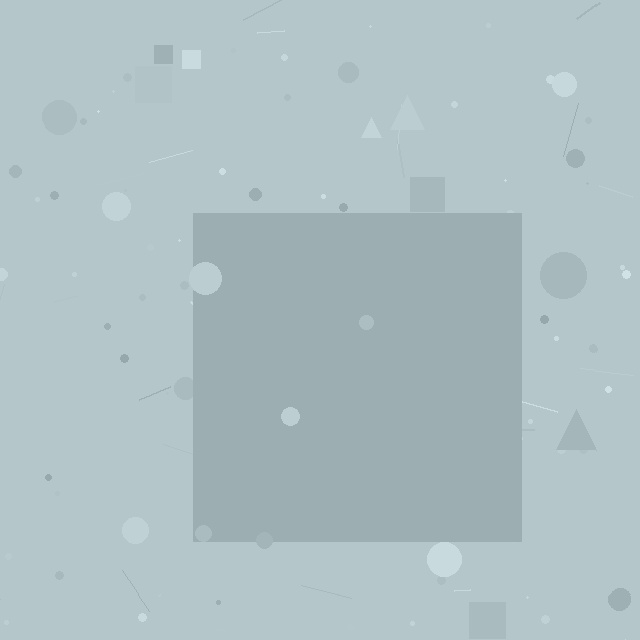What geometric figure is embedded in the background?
A square is embedded in the background.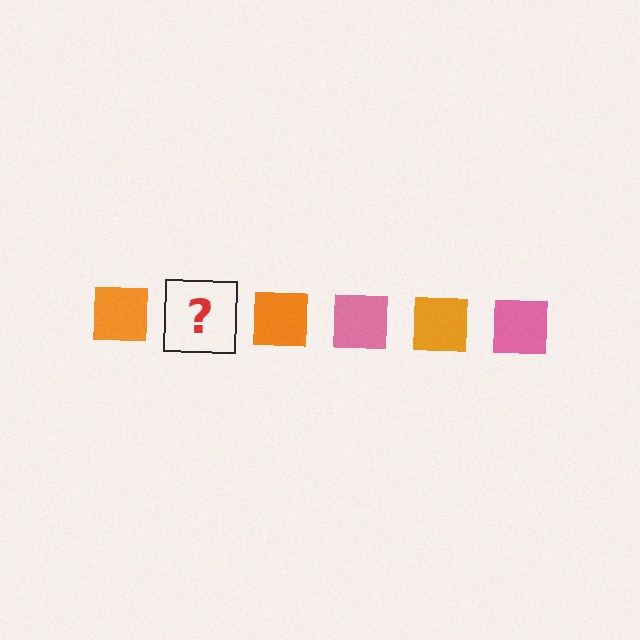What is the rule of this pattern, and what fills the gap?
The rule is that the pattern cycles through orange, pink squares. The gap should be filled with a pink square.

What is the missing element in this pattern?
The missing element is a pink square.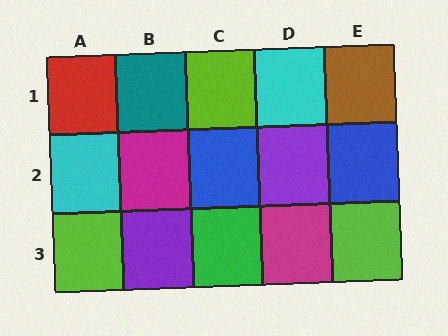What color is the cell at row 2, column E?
Blue.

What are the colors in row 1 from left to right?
Red, teal, lime, cyan, brown.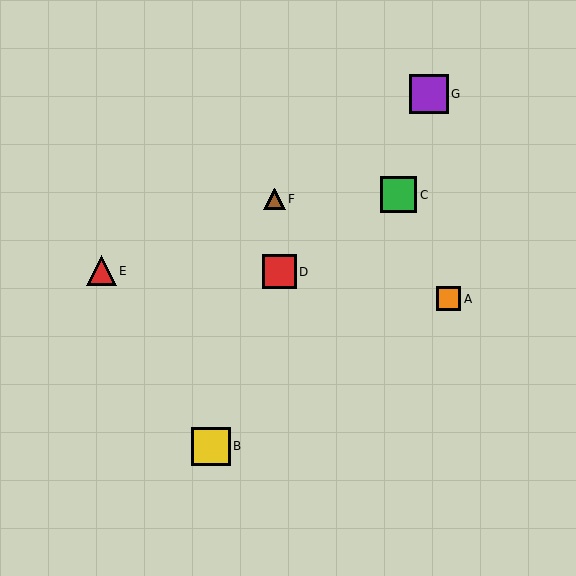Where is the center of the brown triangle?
The center of the brown triangle is at (275, 199).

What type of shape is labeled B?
Shape B is a yellow square.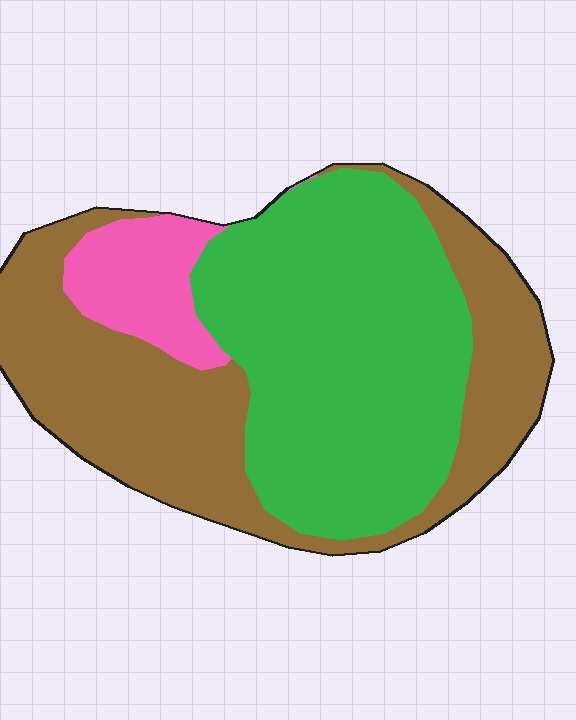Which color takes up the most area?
Green, at roughly 50%.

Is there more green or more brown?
Green.